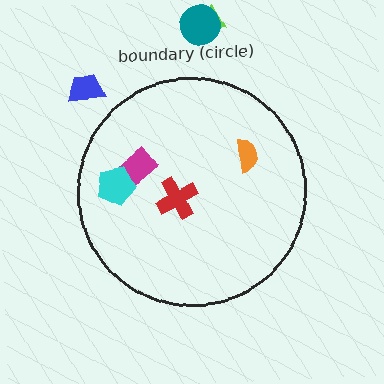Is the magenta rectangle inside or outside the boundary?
Inside.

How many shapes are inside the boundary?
4 inside, 3 outside.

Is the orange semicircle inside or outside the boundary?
Inside.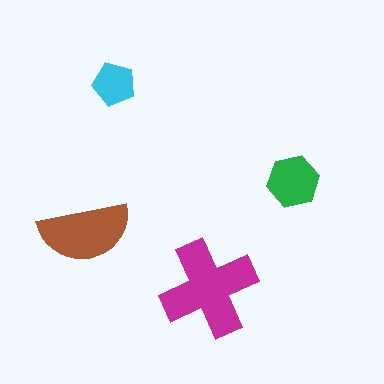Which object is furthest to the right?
The green hexagon is rightmost.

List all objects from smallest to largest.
The cyan pentagon, the green hexagon, the brown semicircle, the magenta cross.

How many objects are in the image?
There are 4 objects in the image.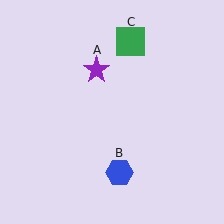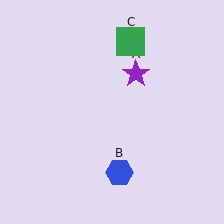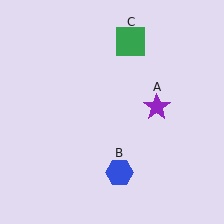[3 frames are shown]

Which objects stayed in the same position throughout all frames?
Blue hexagon (object B) and green square (object C) remained stationary.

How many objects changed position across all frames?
1 object changed position: purple star (object A).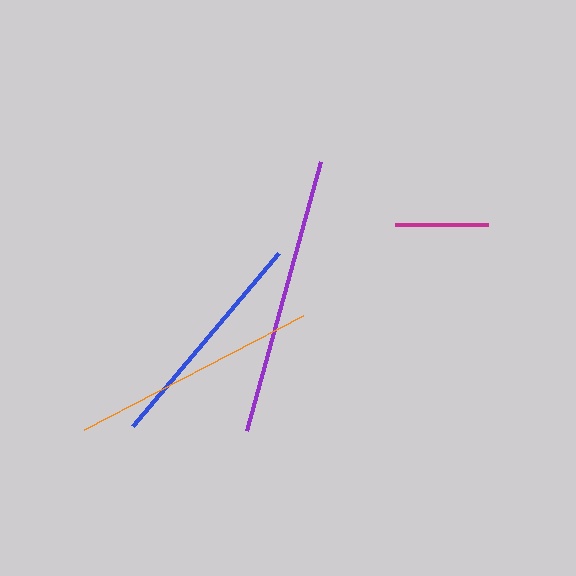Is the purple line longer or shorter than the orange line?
The purple line is longer than the orange line.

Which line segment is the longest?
The purple line is the longest at approximately 279 pixels.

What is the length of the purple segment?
The purple segment is approximately 279 pixels long.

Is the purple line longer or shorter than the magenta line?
The purple line is longer than the magenta line.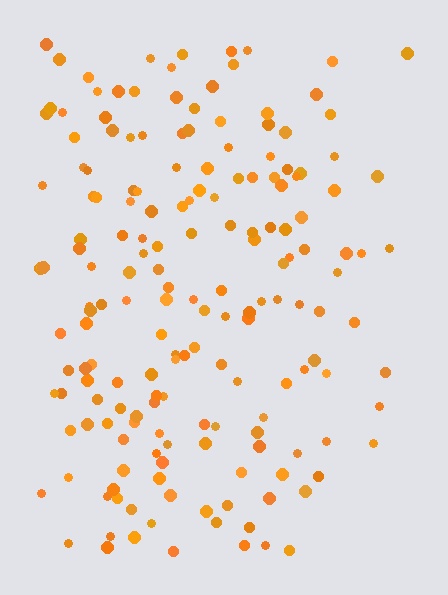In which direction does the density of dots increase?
From right to left, with the left side densest.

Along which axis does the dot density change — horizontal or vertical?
Horizontal.